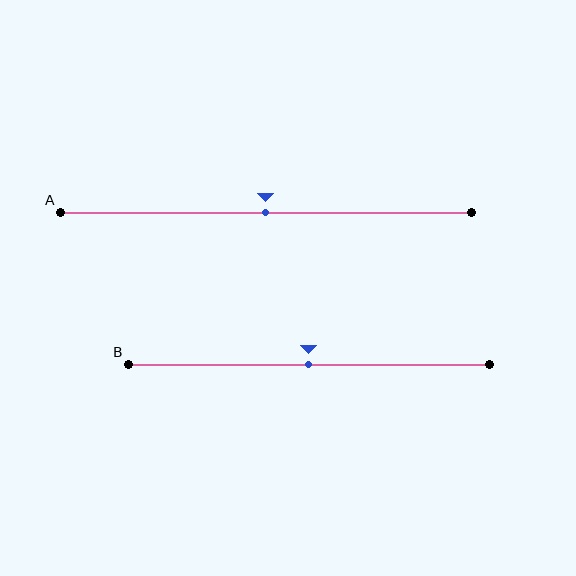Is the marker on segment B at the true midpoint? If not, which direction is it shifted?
Yes, the marker on segment B is at the true midpoint.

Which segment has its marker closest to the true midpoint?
Segment A has its marker closest to the true midpoint.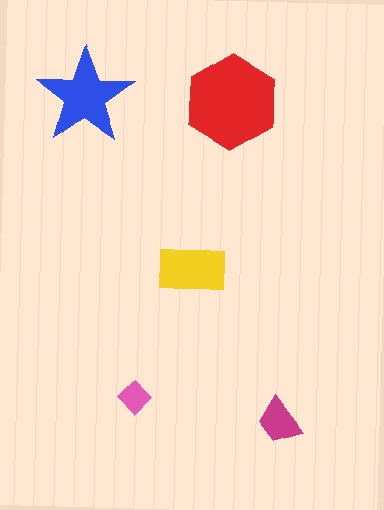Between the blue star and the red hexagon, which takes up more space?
The red hexagon.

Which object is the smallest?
The pink diamond.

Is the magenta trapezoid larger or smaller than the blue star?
Smaller.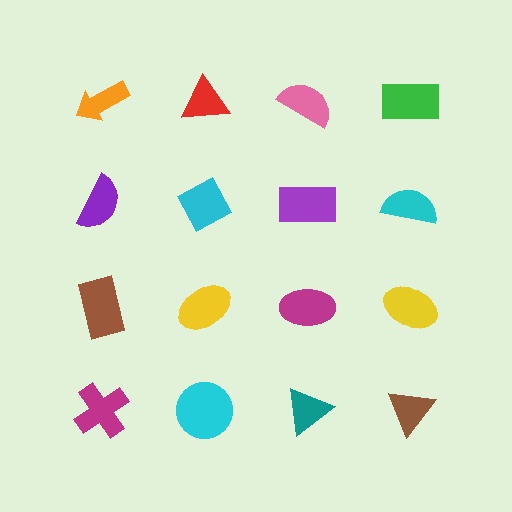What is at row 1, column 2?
A red triangle.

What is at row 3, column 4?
A yellow ellipse.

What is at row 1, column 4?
A green rectangle.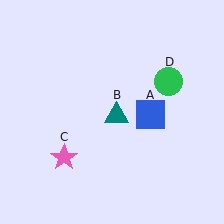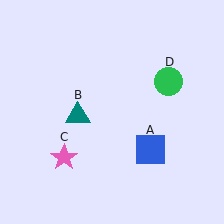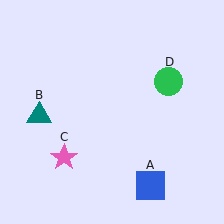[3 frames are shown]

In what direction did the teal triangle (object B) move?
The teal triangle (object B) moved left.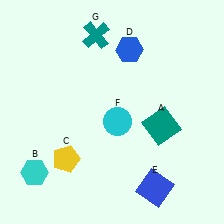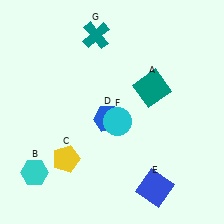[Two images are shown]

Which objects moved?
The objects that moved are: the teal square (A), the blue hexagon (D).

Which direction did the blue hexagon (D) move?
The blue hexagon (D) moved down.